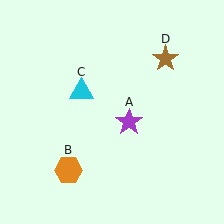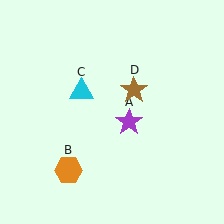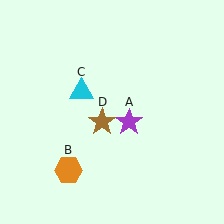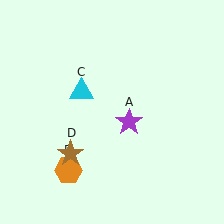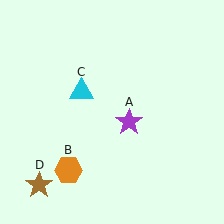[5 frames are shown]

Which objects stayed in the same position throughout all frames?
Purple star (object A) and orange hexagon (object B) and cyan triangle (object C) remained stationary.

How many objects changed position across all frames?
1 object changed position: brown star (object D).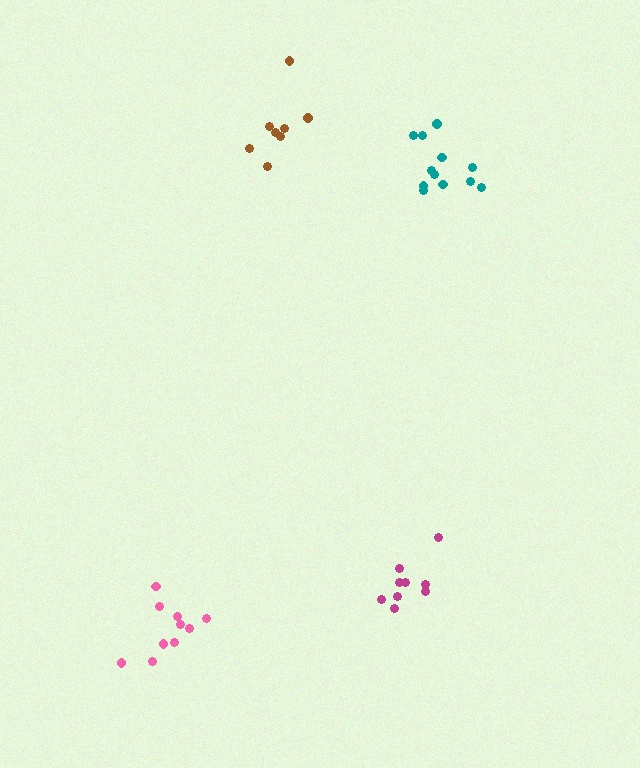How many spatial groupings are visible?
There are 4 spatial groupings.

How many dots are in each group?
Group 1: 9 dots, Group 2: 8 dots, Group 3: 10 dots, Group 4: 12 dots (39 total).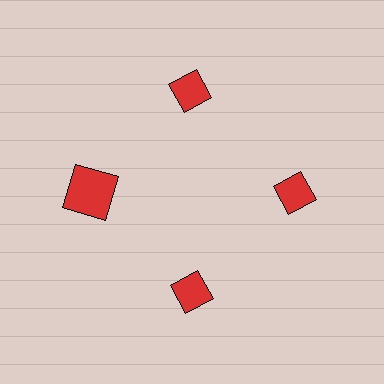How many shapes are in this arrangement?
There are 4 shapes arranged in a ring pattern.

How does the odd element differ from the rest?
It has a different shape: square instead of diamond.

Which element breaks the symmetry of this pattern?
The red square at roughly the 9 o'clock position breaks the symmetry. All other shapes are red diamonds.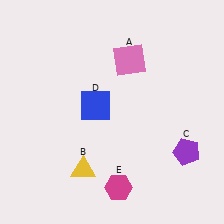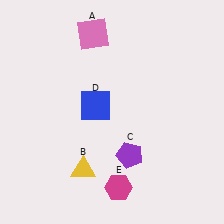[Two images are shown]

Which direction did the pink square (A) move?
The pink square (A) moved left.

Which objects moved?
The objects that moved are: the pink square (A), the purple pentagon (C).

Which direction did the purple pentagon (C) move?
The purple pentagon (C) moved left.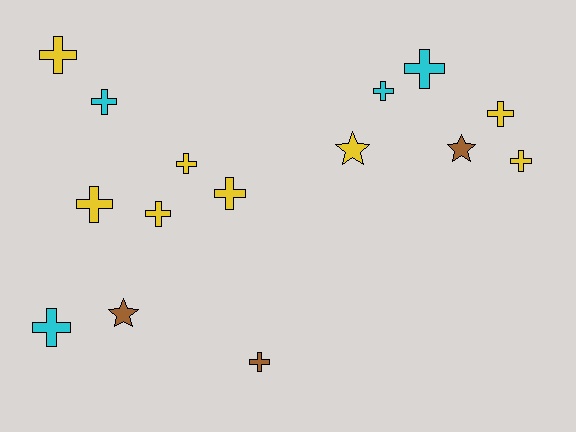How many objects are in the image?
There are 15 objects.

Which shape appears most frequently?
Cross, with 12 objects.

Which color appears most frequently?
Yellow, with 8 objects.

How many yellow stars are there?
There is 1 yellow star.